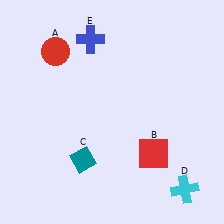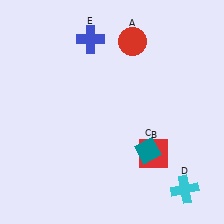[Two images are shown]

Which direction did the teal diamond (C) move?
The teal diamond (C) moved right.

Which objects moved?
The objects that moved are: the red circle (A), the teal diamond (C).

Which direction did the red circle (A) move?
The red circle (A) moved right.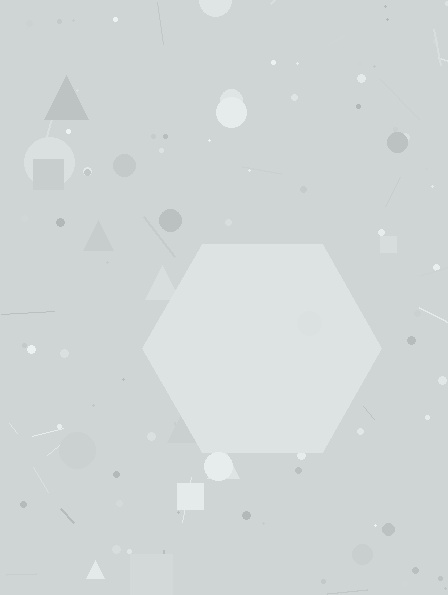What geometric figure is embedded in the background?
A hexagon is embedded in the background.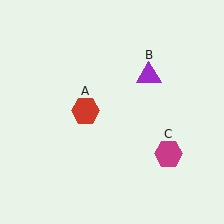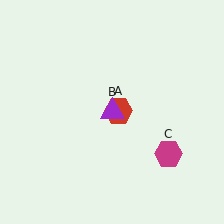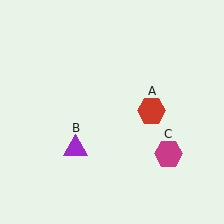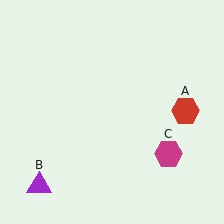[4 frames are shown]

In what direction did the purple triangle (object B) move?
The purple triangle (object B) moved down and to the left.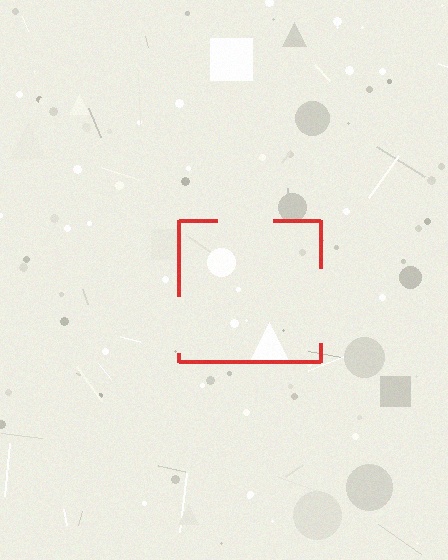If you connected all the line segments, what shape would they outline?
They would outline a square.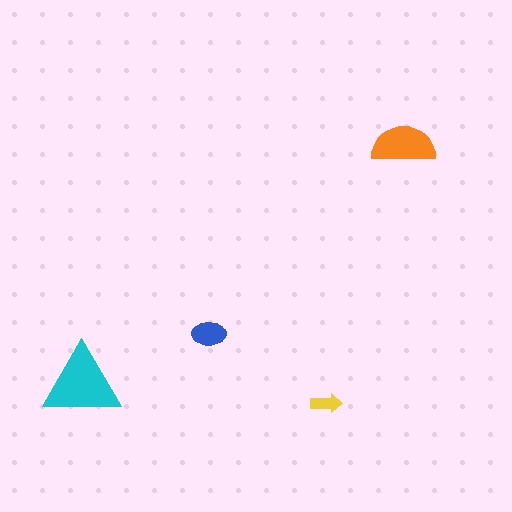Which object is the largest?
The cyan triangle.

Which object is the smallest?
The yellow arrow.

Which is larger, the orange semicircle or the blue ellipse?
The orange semicircle.